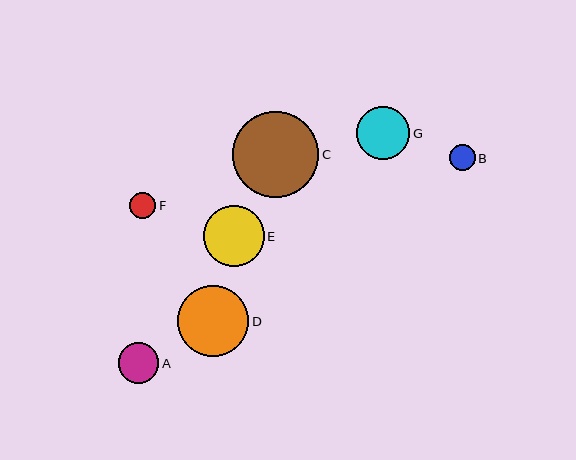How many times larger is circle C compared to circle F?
Circle C is approximately 3.3 times the size of circle F.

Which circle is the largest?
Circle C is the largest with a size of approximately 86 pixels.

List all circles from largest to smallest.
From largest to smallest: C, D, E, G, A, F, B.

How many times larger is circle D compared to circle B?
Circle D is approximately 2.8 times the size of circle B.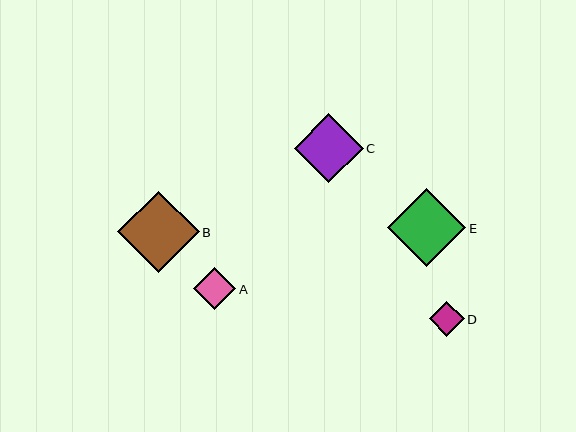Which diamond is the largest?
Diamond B is the largest with a size of approximately 81 pixels.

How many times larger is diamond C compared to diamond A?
Diamond C is approximately 1.6 times the size of diamond A.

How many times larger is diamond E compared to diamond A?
Diamond E is approximately 1.8 times the size of diamond A.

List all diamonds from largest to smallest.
From largest to smallest: B, E, C, A, D.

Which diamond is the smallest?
Diamond D is the smallest with a size of approximately 35 pixels.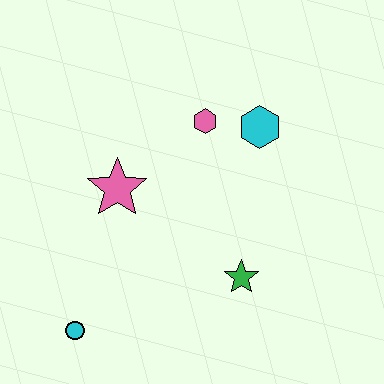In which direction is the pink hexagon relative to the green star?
The pink hexagon is above the green star.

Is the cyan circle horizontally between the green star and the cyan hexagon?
No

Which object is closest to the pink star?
The pink hexagon is closest to the pink star.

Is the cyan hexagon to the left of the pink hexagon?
No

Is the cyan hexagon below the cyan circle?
No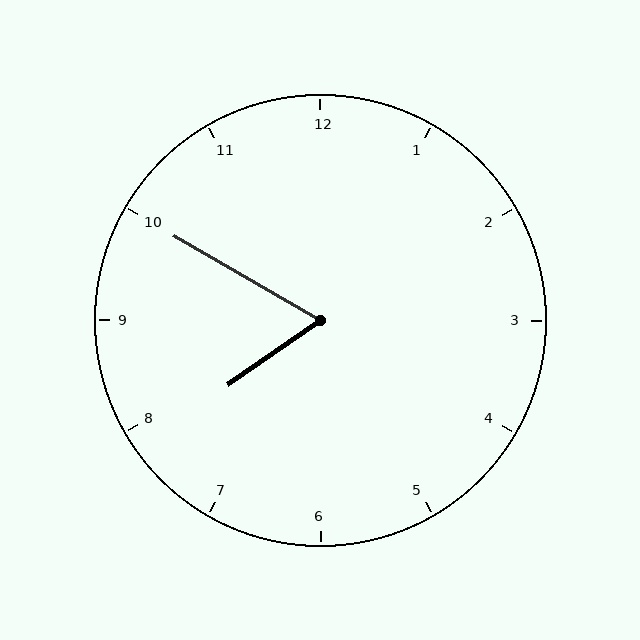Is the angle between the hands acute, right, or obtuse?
It is acute.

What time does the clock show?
7:50.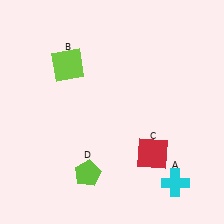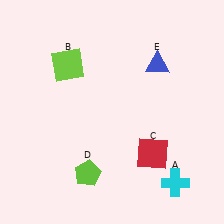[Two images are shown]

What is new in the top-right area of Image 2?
A blue triangle (E) was added in the top-right area of Image 2.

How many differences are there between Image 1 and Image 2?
There is 1 difference between the two images.